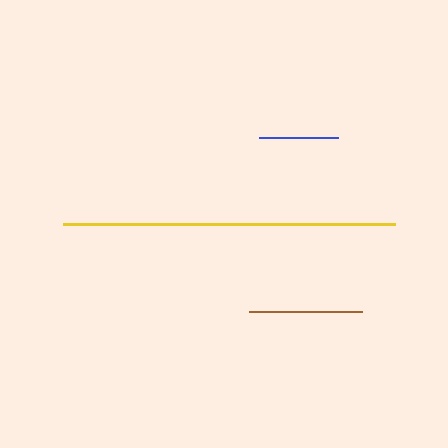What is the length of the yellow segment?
The yellow segment is approximately 332 pixels long.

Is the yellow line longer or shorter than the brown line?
The yellow line is longer than the brown line.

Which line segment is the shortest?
The blue line is the shortest at approximately 79 pixels.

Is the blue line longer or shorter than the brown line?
The brown line is longer than the blue line.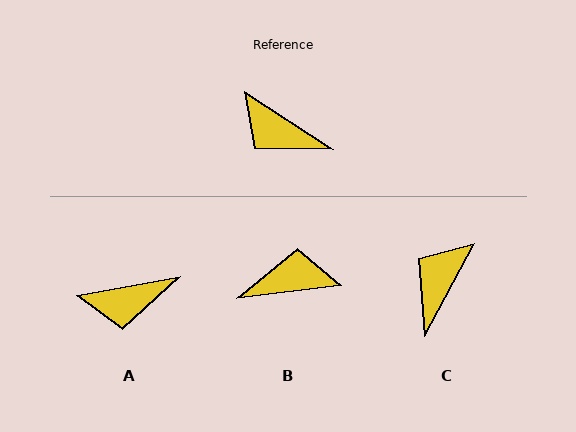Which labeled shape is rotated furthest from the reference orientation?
B, about 140 degrees away.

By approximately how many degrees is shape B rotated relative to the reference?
Approximately 140 degrees clockwise.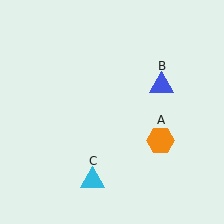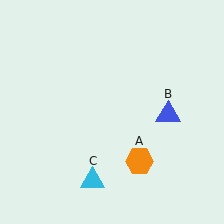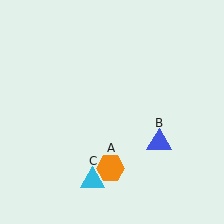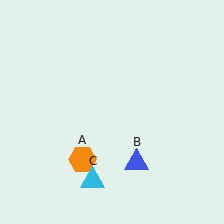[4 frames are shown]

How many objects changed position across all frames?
2 objects changed position: orange hexagon (object A), blue triangle (object B).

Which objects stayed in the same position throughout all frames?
Cyan triangle (object C) remained stationary.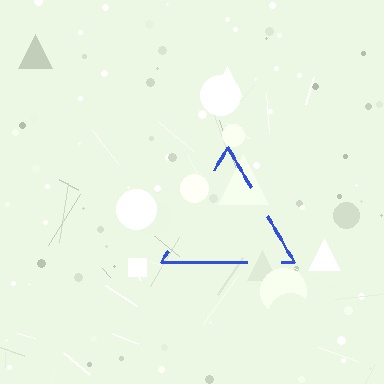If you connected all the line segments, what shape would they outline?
They would outline a triangle.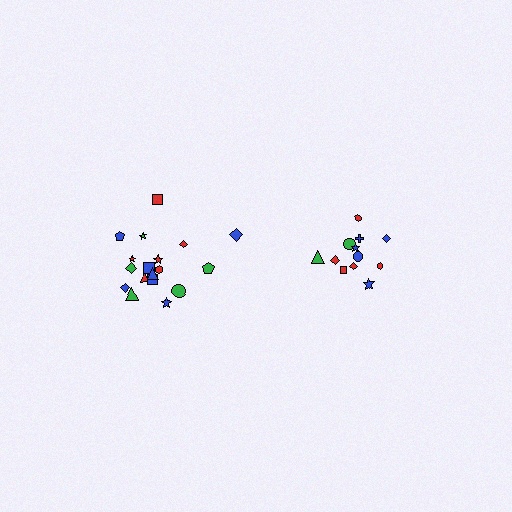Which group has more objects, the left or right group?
The left group.